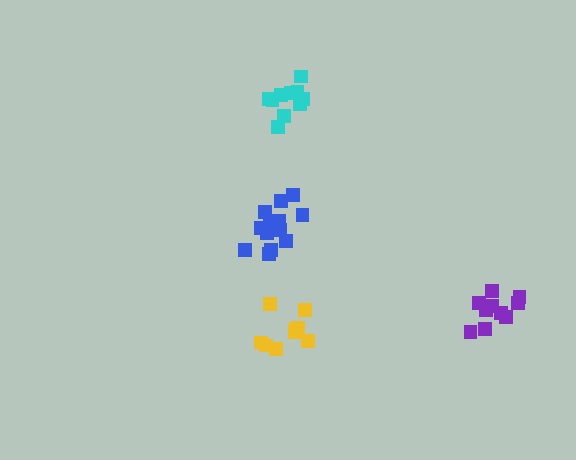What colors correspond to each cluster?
The clusters are colored: yellow, purple, cyan, blue.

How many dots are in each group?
Group 1: 9 dots, Group 2: 10 dots, Group 3: 10 dots, Group 4: 13 dots (42 total).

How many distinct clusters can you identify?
There are 4 distinct clusters.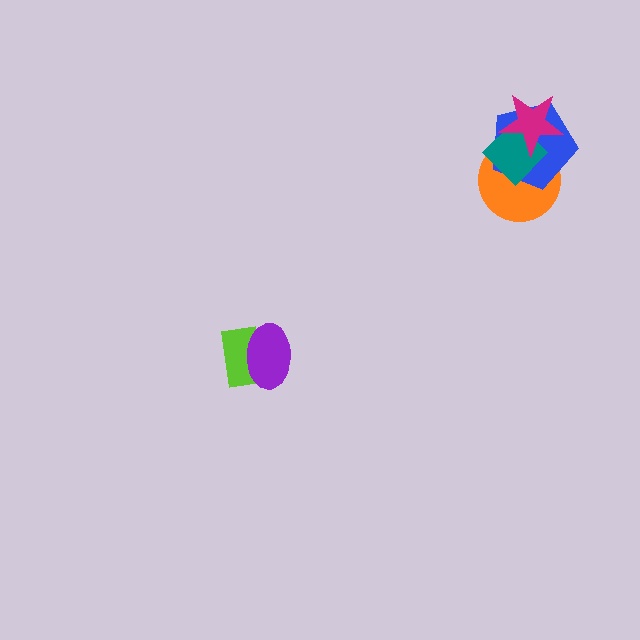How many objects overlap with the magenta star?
3 objects overlap with the magenta star.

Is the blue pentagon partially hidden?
Yes, it is partially covered by another shape.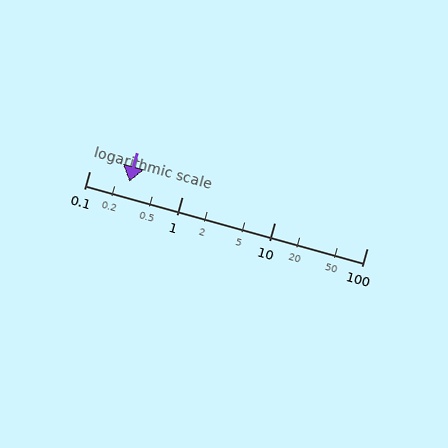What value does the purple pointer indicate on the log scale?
The pointer indicates approximately 0.27.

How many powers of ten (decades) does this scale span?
The scale spans 3 decades, from 0.1 to 100.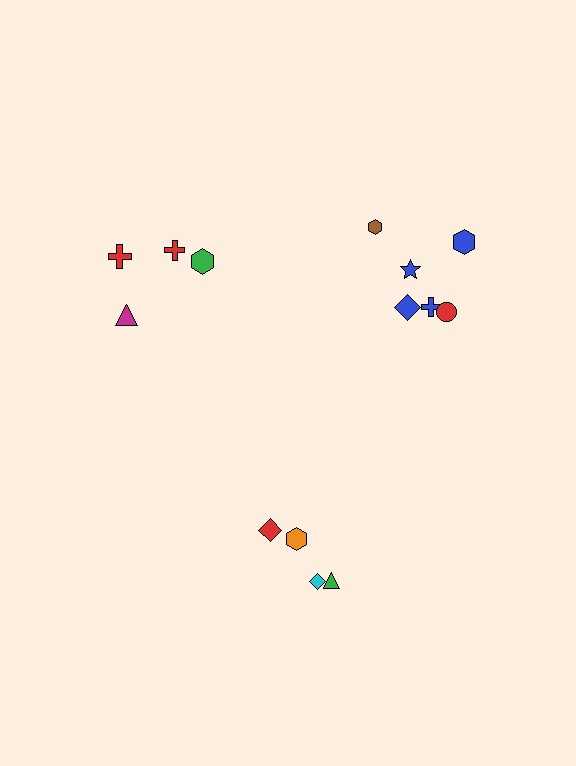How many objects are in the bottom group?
There are 4 objects.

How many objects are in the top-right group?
There are 6 objects.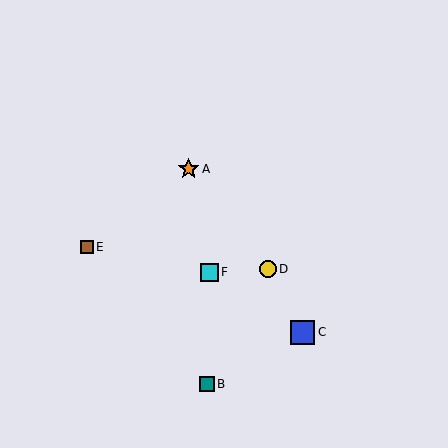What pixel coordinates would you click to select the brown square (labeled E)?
Click at (87, 247) to select the brown square E.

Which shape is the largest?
The blue square (labeled C) is the largest.